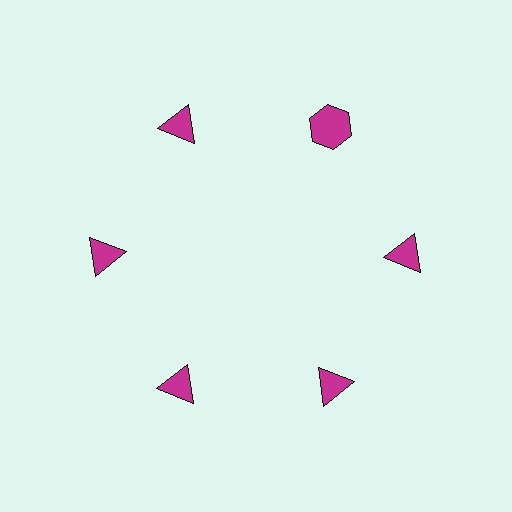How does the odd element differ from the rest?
It has a different shape: hexagon instead of triangle.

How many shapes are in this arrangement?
There are 6 shapes arranged in a ring pattern.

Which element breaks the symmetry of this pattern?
The magenta hexagon at roughly the 1 o'clock position breaks the symmetry. All other shapes are magenta triangles.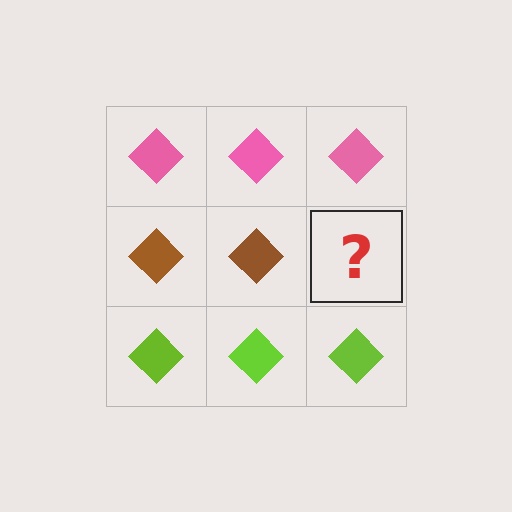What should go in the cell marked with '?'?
The missing cell should contain a brown diamond.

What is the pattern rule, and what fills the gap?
The rule is that each row has a consistent color. The gap should be filled with a brown diamond.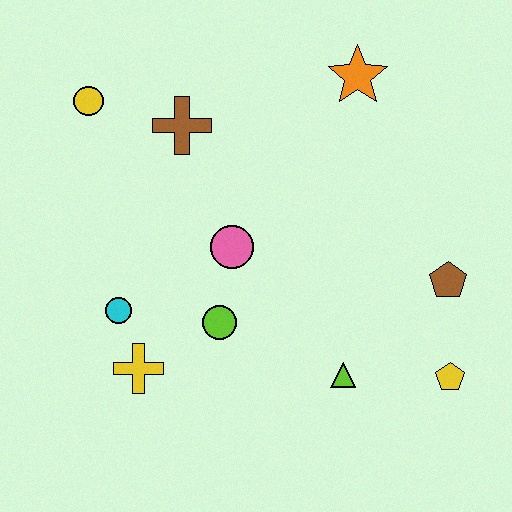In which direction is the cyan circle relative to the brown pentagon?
The cyan circle is to the left of the brown pentagon.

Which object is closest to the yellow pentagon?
The brown pentagon is closest to the yellow pentagon.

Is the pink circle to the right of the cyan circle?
Yes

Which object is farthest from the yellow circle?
The yellow pentagon is farthest from the yellow circle.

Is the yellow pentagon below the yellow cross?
Yes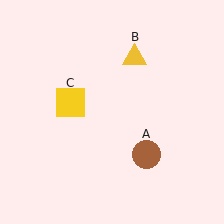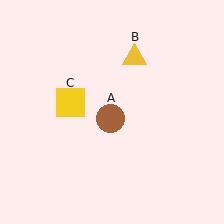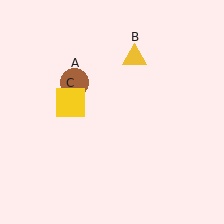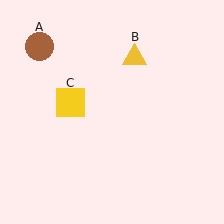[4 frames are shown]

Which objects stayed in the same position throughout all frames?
Yellow triangle (object B) and yellow square (object C) remained stationary.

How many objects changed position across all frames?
1 object changed position: brown circle (object A).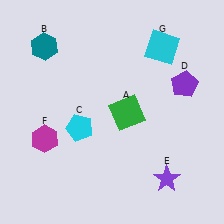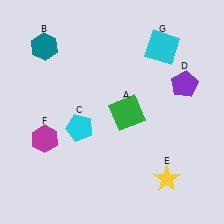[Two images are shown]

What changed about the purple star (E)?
In Image 1, E is purple. In Image 2, it changed to yellow.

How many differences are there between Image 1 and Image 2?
There is 1 difference between the two images.